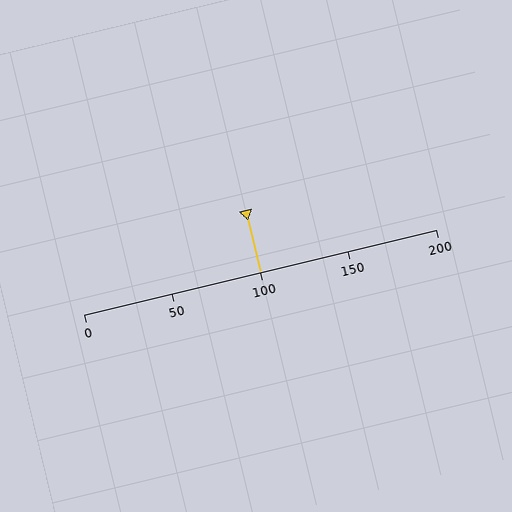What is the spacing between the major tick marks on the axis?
The major ticks are spaced 50 apart.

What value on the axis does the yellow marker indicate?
The marker indicates approximately 100.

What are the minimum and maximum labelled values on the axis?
The axis runs from 0 to 200.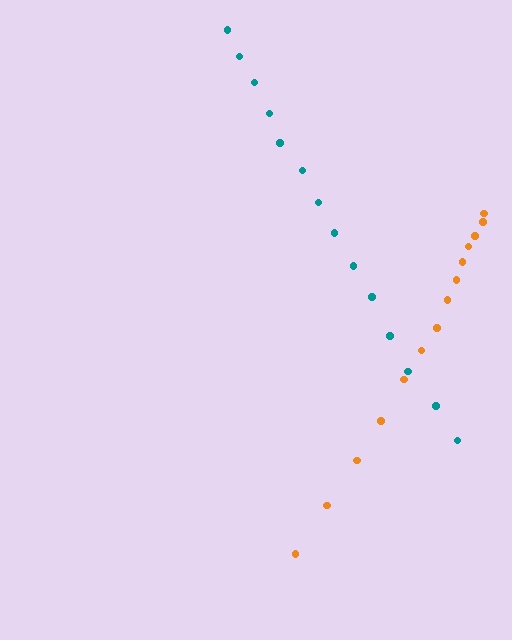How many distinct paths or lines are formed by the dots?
There are 2 distinct paths.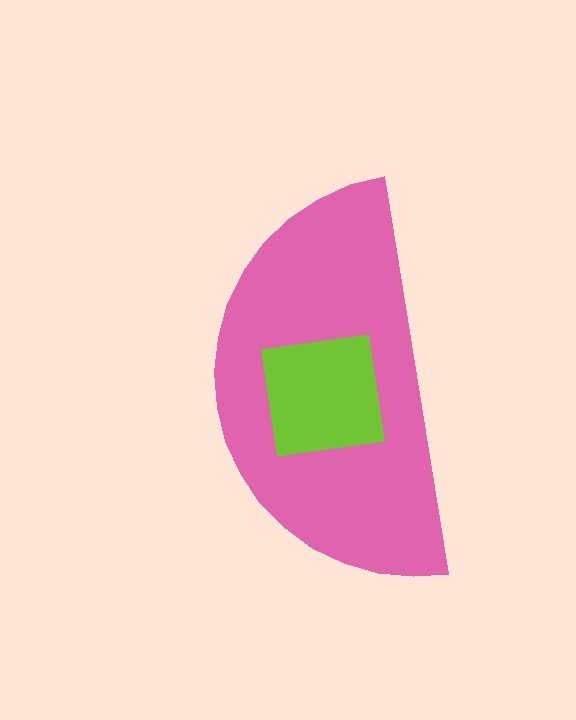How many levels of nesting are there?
2.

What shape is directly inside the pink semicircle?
The lime square.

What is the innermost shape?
The lime square.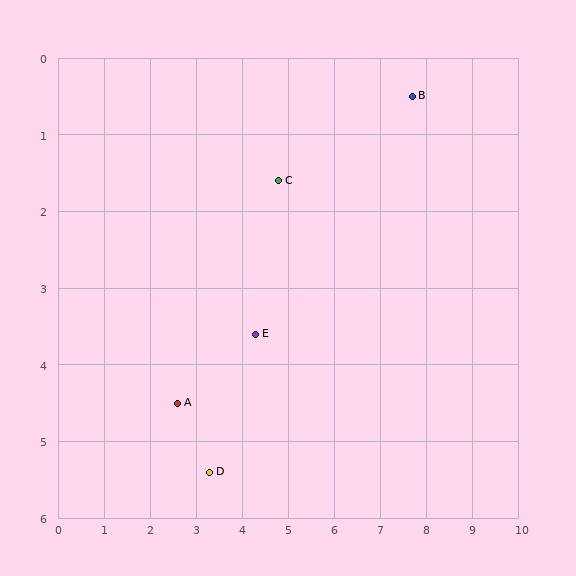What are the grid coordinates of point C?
Point C is at approximately (4.8, 1.6).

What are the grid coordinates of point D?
Point D is at approximately (3.3, 5.4).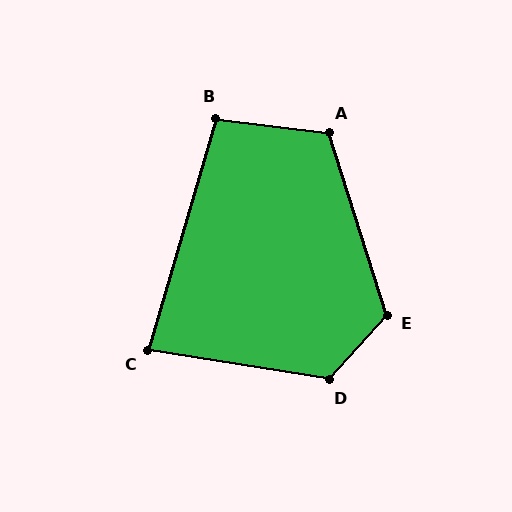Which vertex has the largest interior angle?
D, at approximately 123 degrees.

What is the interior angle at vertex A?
Approximately 115 degrees (obtuse).